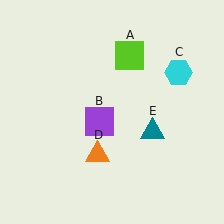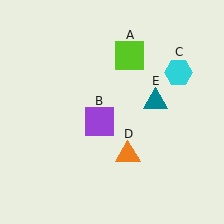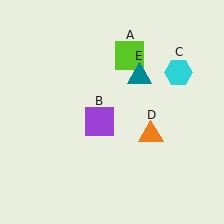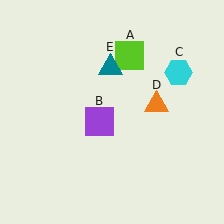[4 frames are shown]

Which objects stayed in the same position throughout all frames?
Lime square (object A) and purple square (object B) and cyan hexagon (object C) remained stationary.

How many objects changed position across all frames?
2 objects changed position: orange triangle (object D), teal triangle (object E).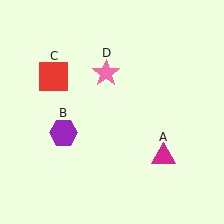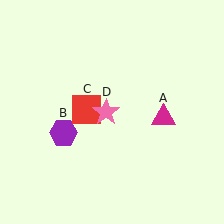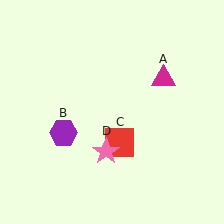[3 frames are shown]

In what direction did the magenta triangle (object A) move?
The magenta triangle (object A) moved up.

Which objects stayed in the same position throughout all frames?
Purple hexagon (object B) remained stationary.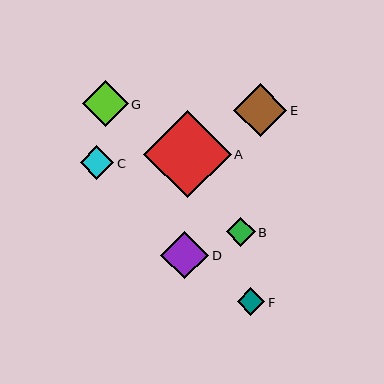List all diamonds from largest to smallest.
From largest to smallest: A, E, D, G, C, B, F.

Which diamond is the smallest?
Diamond F is the smallest with a size of approximately 28 pixels.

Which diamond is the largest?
Diamond A is the largest with a size of approximately 87 pixels.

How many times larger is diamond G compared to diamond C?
Diamond G is approximately 1.4 times the size of diamond C.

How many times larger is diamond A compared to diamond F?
Diamond A is approximately 3.2 times the size of diamond F.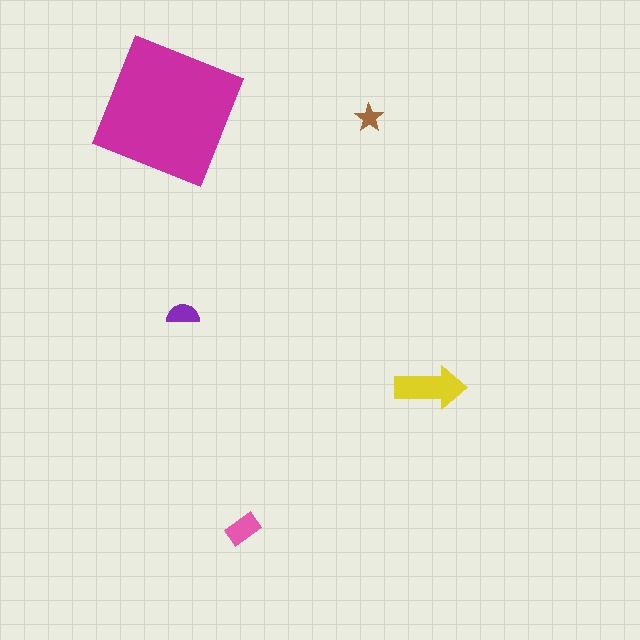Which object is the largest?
The magenta square.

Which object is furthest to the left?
The magenta square is leftmost.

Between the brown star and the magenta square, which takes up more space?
The magenta square.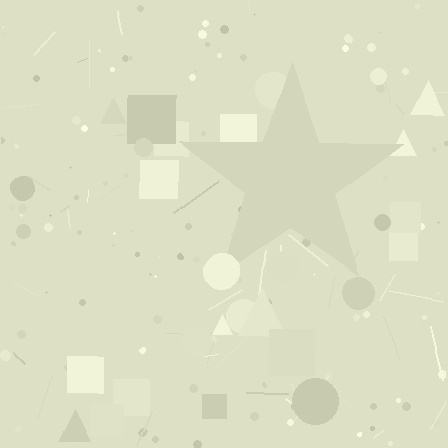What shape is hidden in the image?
A star is hidden in the image.